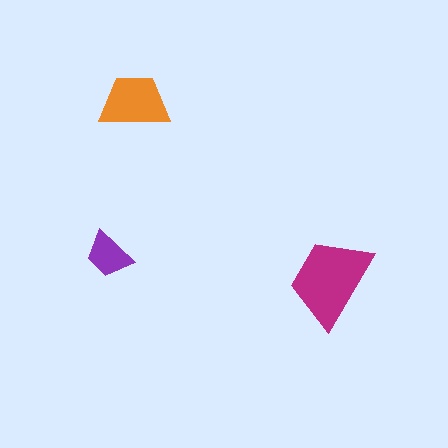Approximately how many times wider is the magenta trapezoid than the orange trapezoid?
About 1.5 times wider.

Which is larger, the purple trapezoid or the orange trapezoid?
The orange one.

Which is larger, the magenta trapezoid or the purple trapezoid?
The magenta one.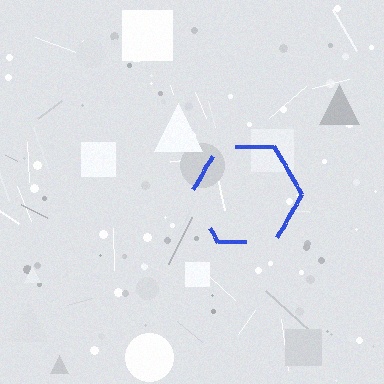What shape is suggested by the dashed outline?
The dashed outline suggests a hexagon.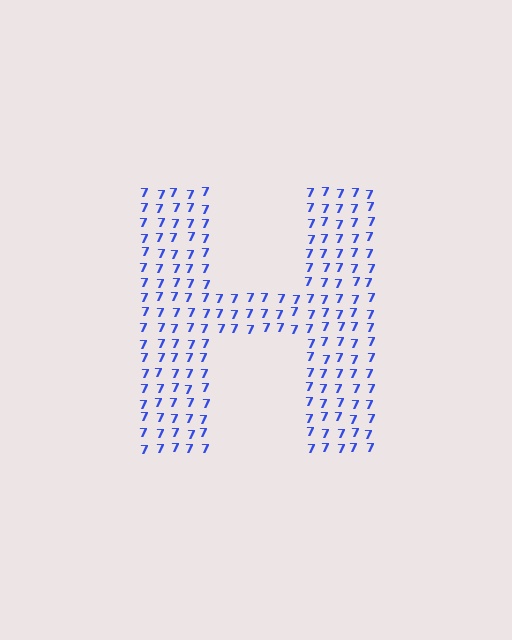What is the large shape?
The large shape is the letter H.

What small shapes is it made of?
It is made of small digit 7's.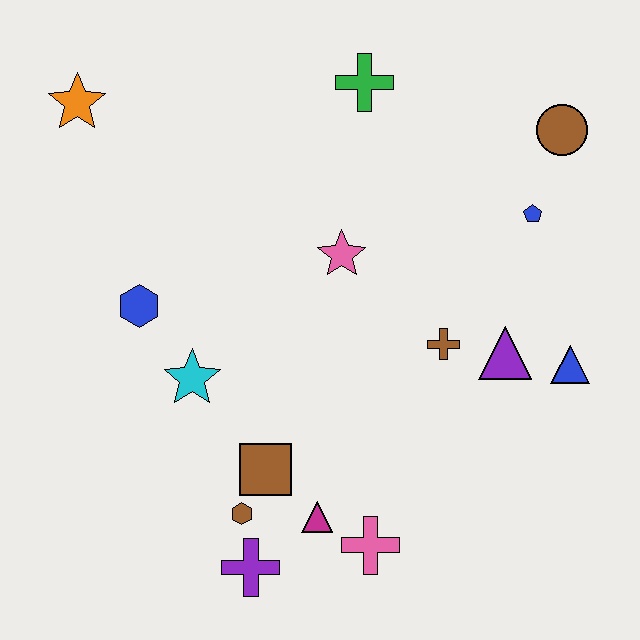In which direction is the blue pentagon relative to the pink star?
The blue pentagon is to the right of the pink star.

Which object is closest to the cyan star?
The blue hexagon is closest to the cyan star.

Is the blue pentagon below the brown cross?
No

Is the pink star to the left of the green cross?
Yes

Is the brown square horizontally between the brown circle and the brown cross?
No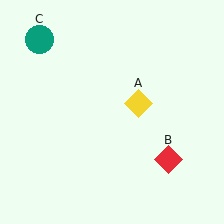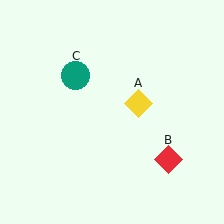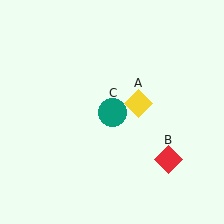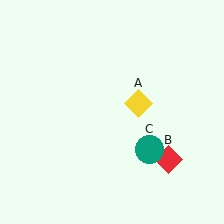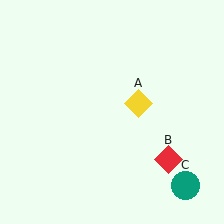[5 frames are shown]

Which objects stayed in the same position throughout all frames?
Yellow diamond (object A) and red diamond (object B) remained stationary.